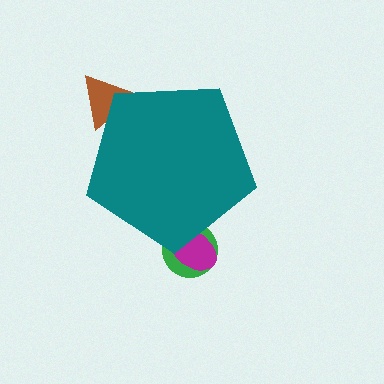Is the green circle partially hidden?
Yes, the green circle is partially hidden behind the teal pentagon.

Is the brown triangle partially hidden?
Yes, the brown triangle is partially hidden behind the teal pentagon.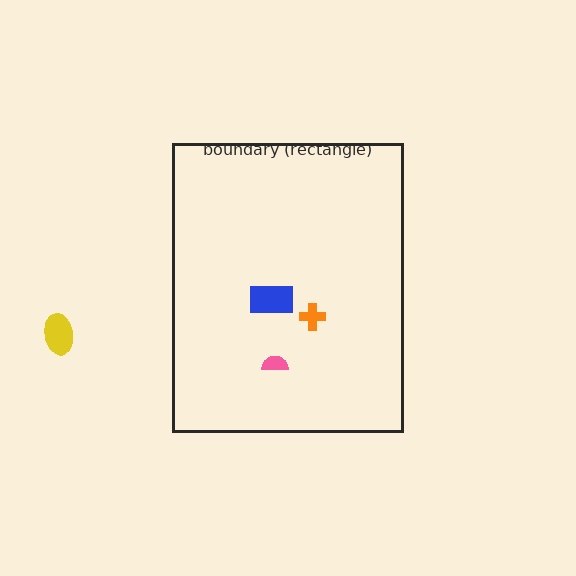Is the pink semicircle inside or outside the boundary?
Inside.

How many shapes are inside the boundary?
3 inside, 1 outside.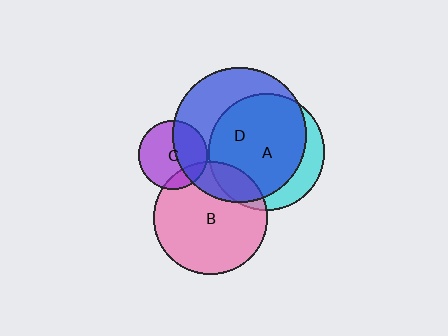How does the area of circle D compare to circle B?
Approximately 1.4 times.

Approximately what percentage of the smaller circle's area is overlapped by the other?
Approximately 80%.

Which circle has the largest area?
Circle D (blue).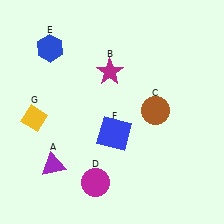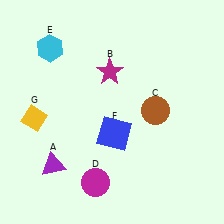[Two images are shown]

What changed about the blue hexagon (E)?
In Image 1, E is blue. In Image 2, it changed to cyan.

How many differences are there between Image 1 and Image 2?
There is 1 difference between the two images.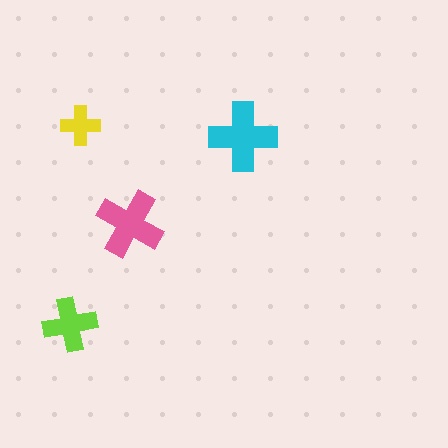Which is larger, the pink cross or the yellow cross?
The pink one.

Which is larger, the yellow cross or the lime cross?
The lime one.